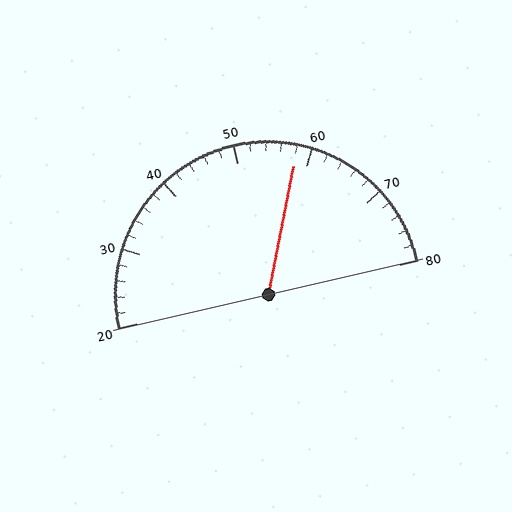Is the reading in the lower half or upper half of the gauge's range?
The reading is in the upper half of the range (20 to 80).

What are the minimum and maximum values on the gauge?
The gauge ranges from 20 to 80.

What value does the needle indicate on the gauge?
The needle indicates approximately 58.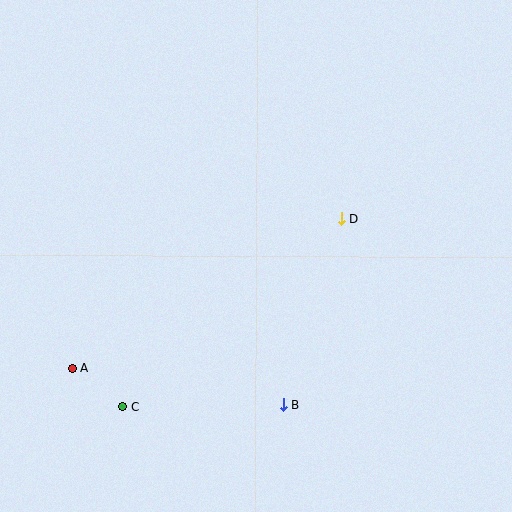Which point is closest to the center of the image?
Point D at (341, 219) is closest to the center.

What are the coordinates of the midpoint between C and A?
The midpoint between C and A is at (98, 388).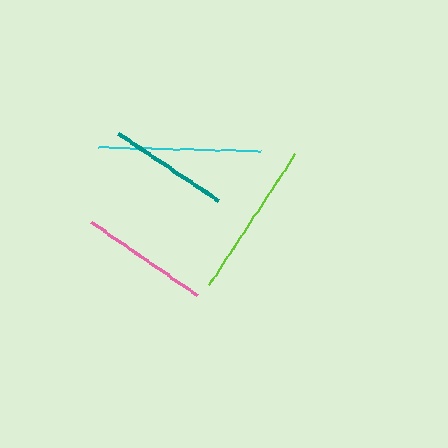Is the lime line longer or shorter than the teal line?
The lime line is longer than the teal line.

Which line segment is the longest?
The cyan line is the longest at approximately 162 pixels.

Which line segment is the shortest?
The teal line is the shortest at approximately 120 pixels.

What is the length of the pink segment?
The pink segment is approximately 128 pixels long.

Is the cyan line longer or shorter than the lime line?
The cyan line is longer than the lime line.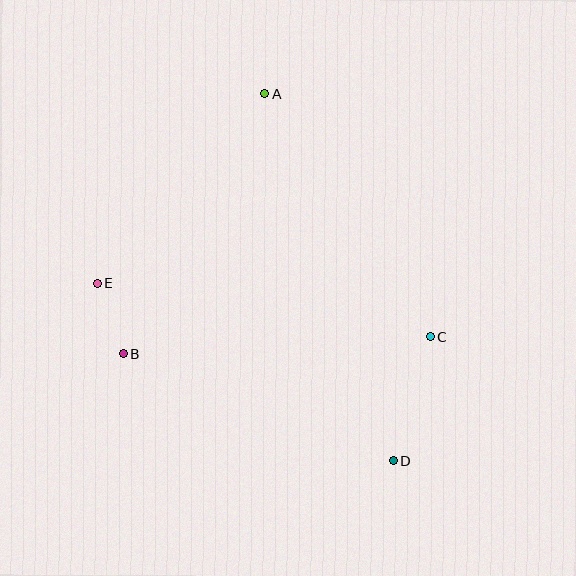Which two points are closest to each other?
Points B and E are closest to each other.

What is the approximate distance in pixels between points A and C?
The distance between A and C is approximately 294 pixels.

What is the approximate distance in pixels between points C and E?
The distance between C and E is approximately 337 pixels.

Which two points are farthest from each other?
Points A and D are farthest from each other.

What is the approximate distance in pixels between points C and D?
The distance between C and D is approximately 129 pixels.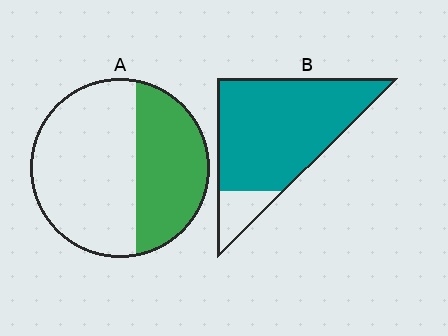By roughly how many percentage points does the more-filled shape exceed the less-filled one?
By roughly 45 percentage points (B over A).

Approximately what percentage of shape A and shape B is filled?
A is approximately 40% and B is approximately 85%.